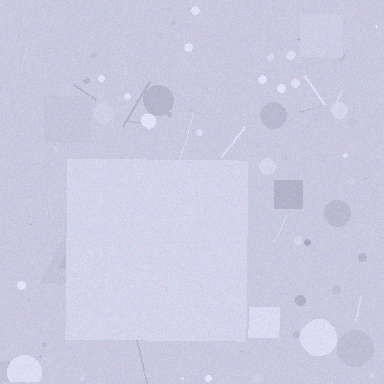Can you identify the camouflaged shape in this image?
The camouflaged shape is a square.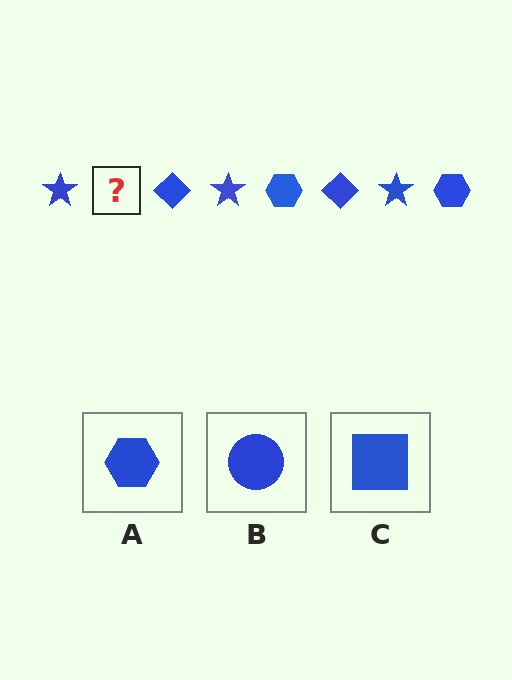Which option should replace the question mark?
Option A.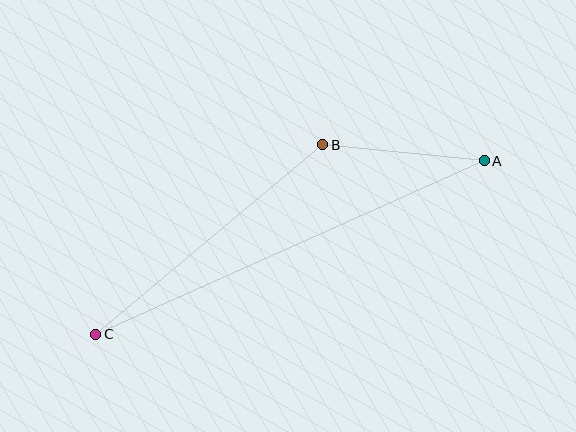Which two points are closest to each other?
Points A and B are closest to each other.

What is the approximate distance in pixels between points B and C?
The distance between B and C is approximately 296 pixels.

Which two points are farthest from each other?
Points A and C are farthest from each other.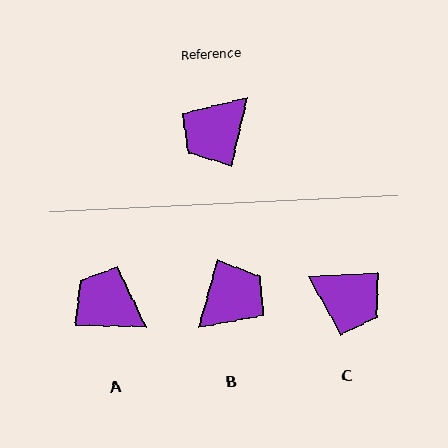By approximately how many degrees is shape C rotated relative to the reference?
Approximately 107 degrees counter-clockwise.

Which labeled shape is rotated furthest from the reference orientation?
B, about 177 degrees away.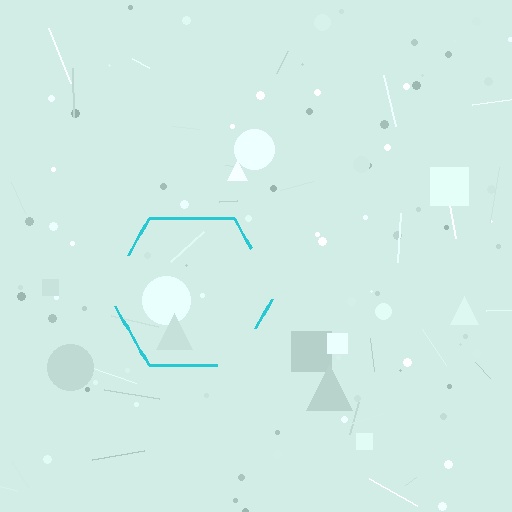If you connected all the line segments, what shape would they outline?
They would outline a hexagon.